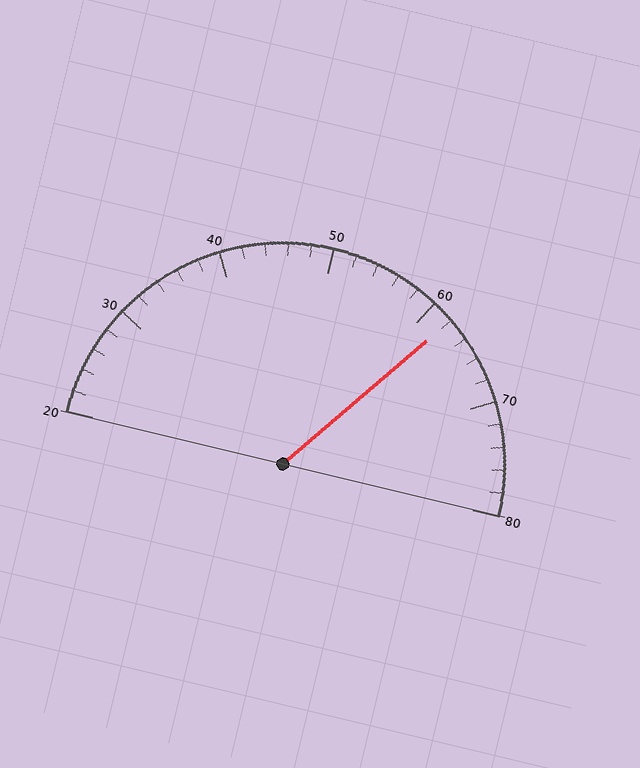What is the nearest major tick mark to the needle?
The nearest major tick mark is 60.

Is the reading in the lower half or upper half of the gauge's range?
The reading is in the upper half of the range (20 to 80).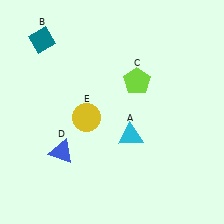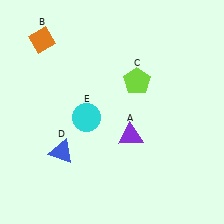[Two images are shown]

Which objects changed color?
A changed from cyan to purple. B changed from teal to orange. E changed from yellow to cyan.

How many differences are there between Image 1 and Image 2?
There are 3 differences between the two images.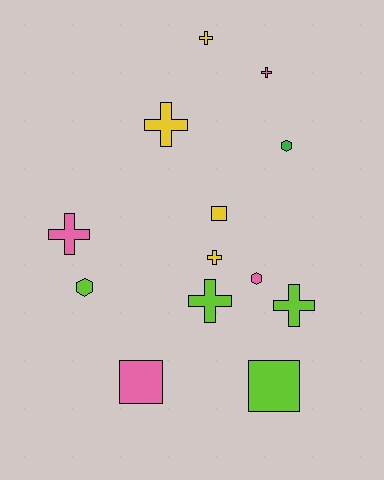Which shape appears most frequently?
Cross, with 7 objects.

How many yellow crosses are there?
There are 3 yellow crosses.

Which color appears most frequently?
Pink, with 4 objects.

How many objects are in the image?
There are 13 objects.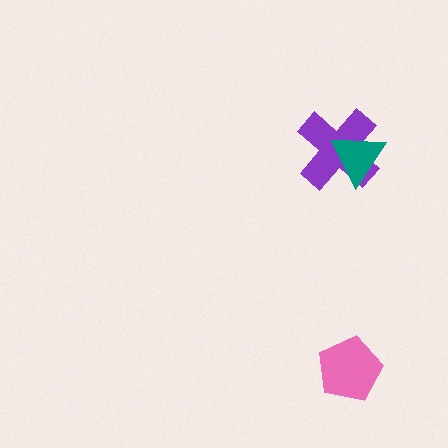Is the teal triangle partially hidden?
No, no other shape covers it.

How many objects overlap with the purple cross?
1 object overlaps with the purple cross.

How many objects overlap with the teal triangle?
1 object overlaps with the teal triangle.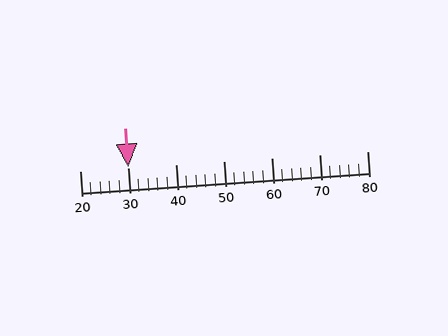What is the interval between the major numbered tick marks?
The major tick marks are spaced 10 units apart.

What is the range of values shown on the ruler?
The ruler shows values from 20 to 80.